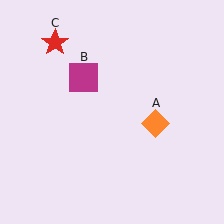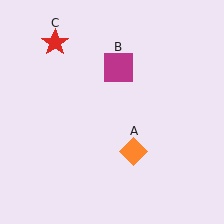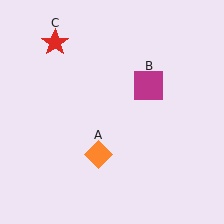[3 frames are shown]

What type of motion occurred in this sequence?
The orange diamond (object A), magenta square (object B) rotated clockwise around the center of the scene.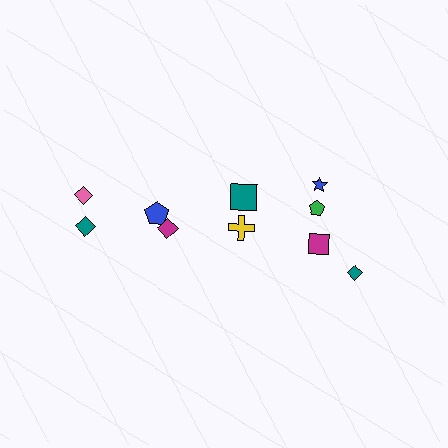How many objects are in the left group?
There are 4 objects.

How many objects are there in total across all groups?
There are 10 objects.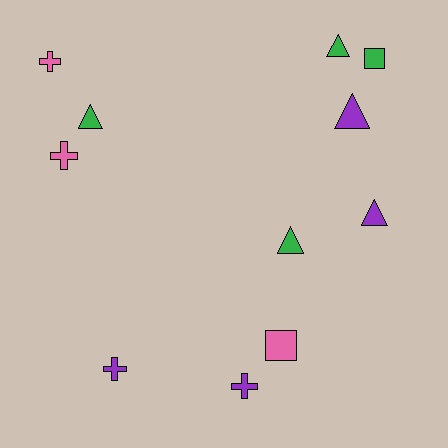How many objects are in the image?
There are 11 objects.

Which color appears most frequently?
Purple, with 4 objects.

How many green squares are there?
There is 1 green square.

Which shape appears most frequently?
Triangle, with 5 objects.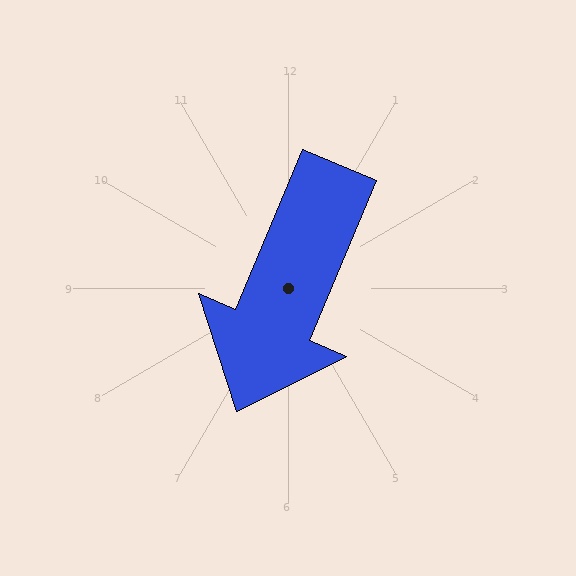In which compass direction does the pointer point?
Southwest.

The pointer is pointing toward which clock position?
Roughly 7 o'clock.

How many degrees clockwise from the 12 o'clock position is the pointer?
Approximately 203 degrees.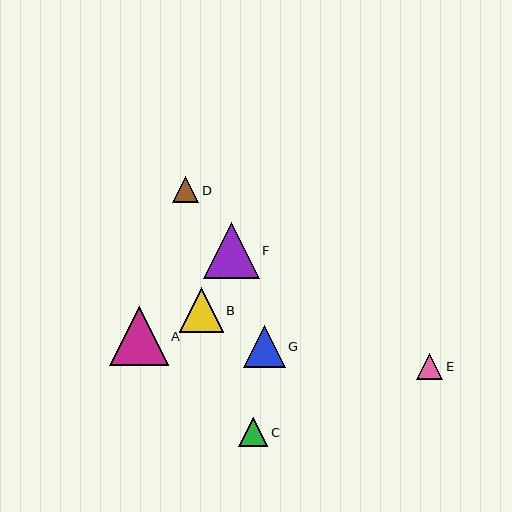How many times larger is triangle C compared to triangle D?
Triangle C is approximately 1.1 times the size of triangle D.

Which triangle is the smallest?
Triangle D is the smallest with a size of approximately 26 pixels.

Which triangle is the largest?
Triangle A is the largest with a size of approximately 59 pixels.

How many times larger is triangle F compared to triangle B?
Triangle F is approximately 1.3 times the size of triangle B.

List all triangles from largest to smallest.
From largest to smallest: A, F, B, G, C, E, D.